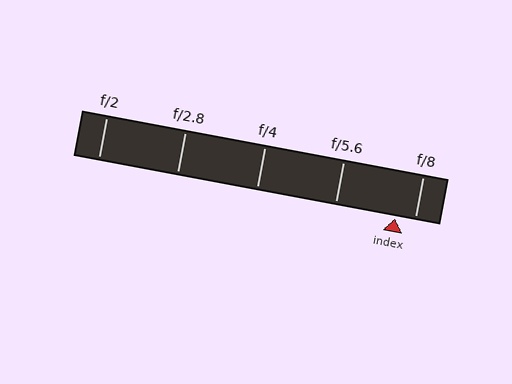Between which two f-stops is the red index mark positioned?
The index mark is between f/5.6 and f/8.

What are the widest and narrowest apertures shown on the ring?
The widest aperture shown is f/2 and the narrowest is f/8.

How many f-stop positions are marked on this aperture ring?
There are 5 f-stop positions marked.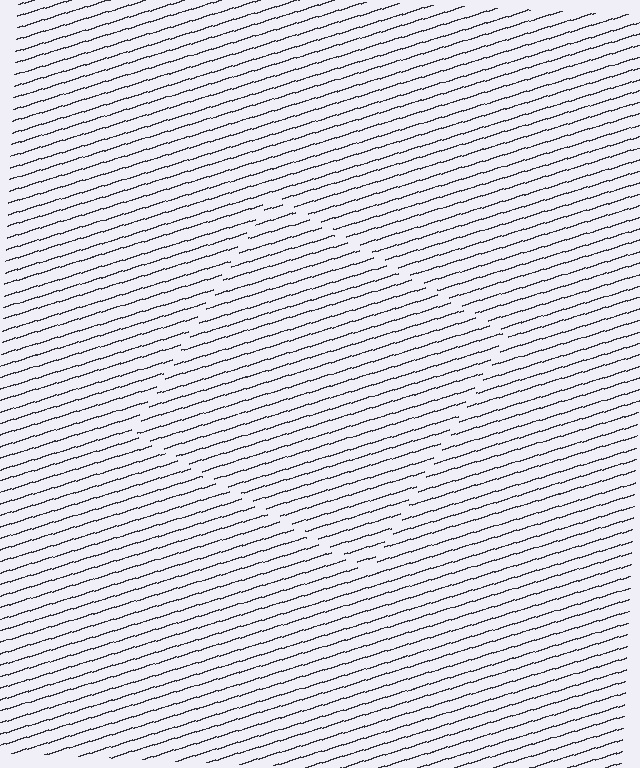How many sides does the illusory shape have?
4 sides — the line-ends trace a square.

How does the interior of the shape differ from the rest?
The interior of the shape contains the same grating, shifted by half a period — the contour is defined by the phase discontinuity where line-ends from the inner and outer gratings abut.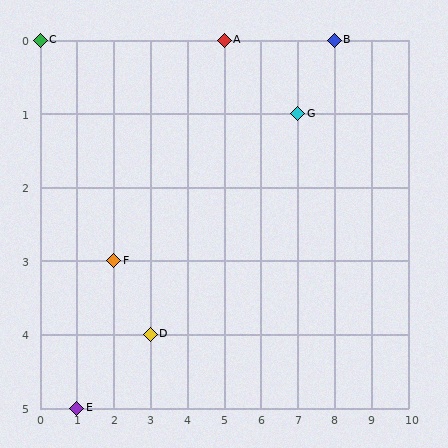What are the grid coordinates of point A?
Point A is at grid coordinates (5, 0).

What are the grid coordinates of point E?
Point E is at grid coordinates (1, 5).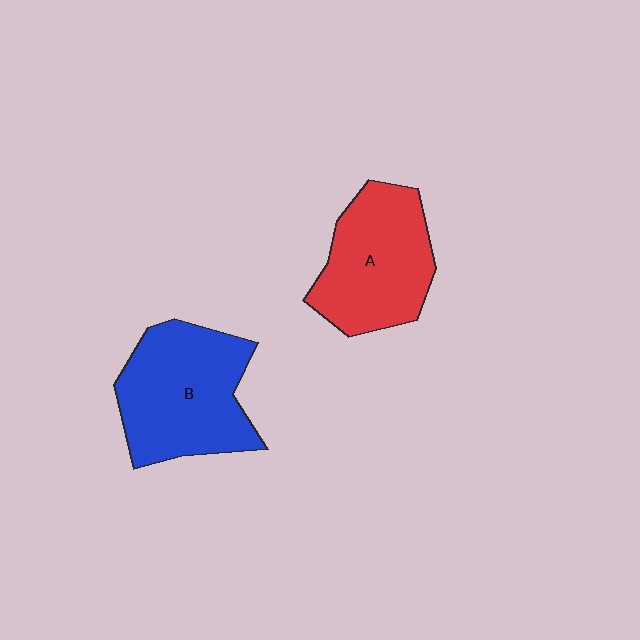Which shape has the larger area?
Shape B (blue).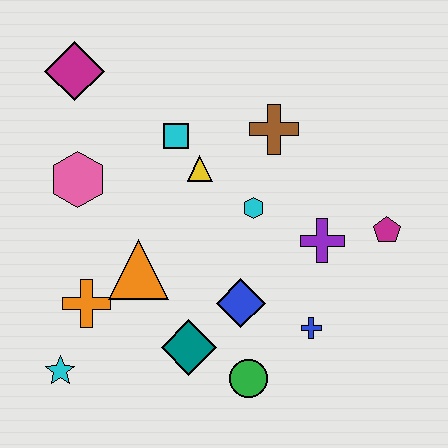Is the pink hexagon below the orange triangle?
No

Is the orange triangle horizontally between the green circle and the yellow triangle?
No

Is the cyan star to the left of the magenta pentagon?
Yes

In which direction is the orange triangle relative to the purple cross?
The orange triangle is to the left of the purple cross.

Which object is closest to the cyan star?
The orange cross is closest to the cyan star.